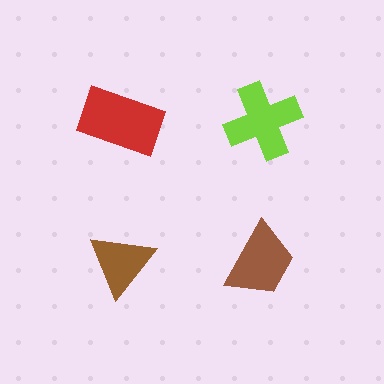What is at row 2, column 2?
A brown trapezoid.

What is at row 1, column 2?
A lime cross.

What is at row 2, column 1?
A brown triangle.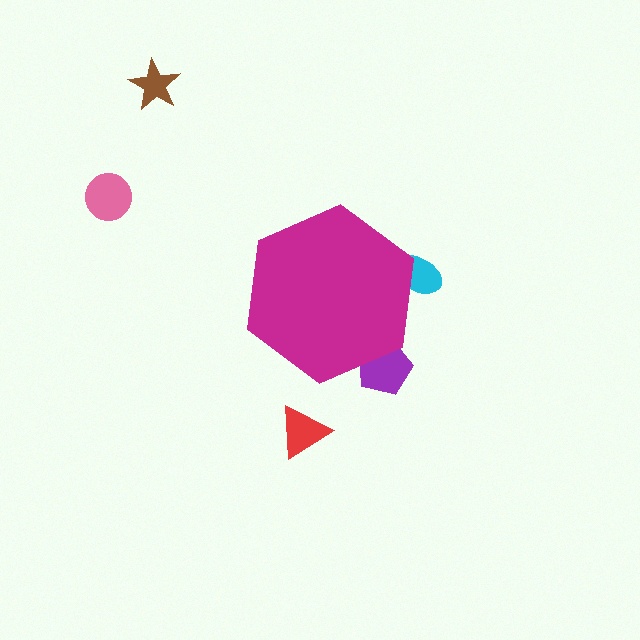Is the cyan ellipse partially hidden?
Yes, the cyan ellipse is partially hidden behind the magenta hexagon.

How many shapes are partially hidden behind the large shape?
2 shapes are partially hidden.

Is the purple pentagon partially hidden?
Yes, the purple pentagon is partially hidden behind the magenta hexagon.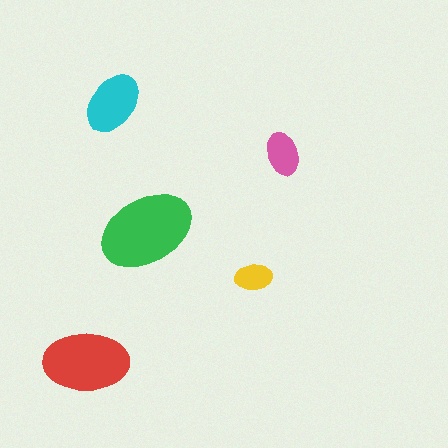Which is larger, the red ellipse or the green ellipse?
The green one.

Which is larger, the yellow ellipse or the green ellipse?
The green one.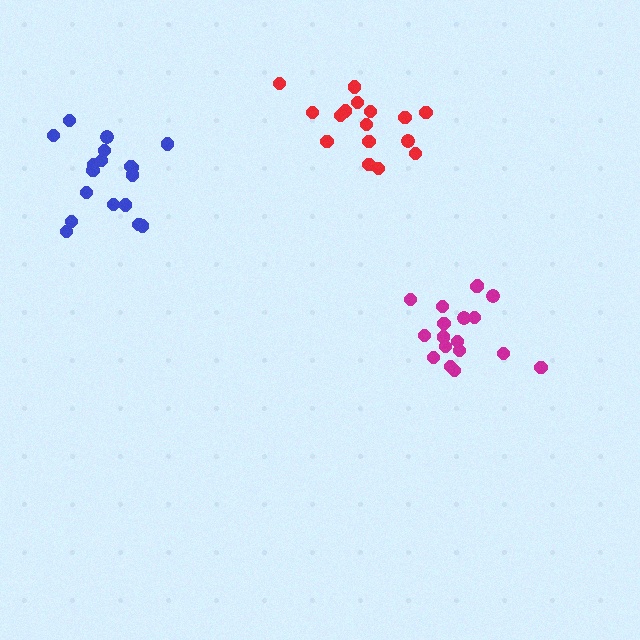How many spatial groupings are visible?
There are 3 spatial groupings.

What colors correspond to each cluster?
The clusters are colored: red, magenta, blue.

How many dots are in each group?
Group 1: 16 dots, Group 2: 18 dots, Group 3: 18 dots (52 total).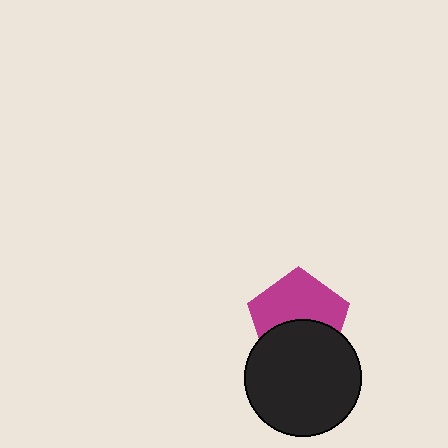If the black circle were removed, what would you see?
You would see the complete magenta pentagon.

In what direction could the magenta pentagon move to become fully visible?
The magenta pentagon could move up. That would shift it out from behind the black circle entirely.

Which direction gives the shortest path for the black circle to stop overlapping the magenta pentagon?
Moving down gives the shortest separation.